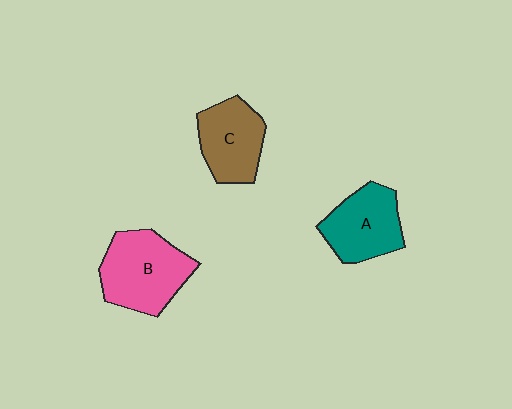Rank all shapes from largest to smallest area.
From largest to smallest: B (pink), A (teal), C (brown).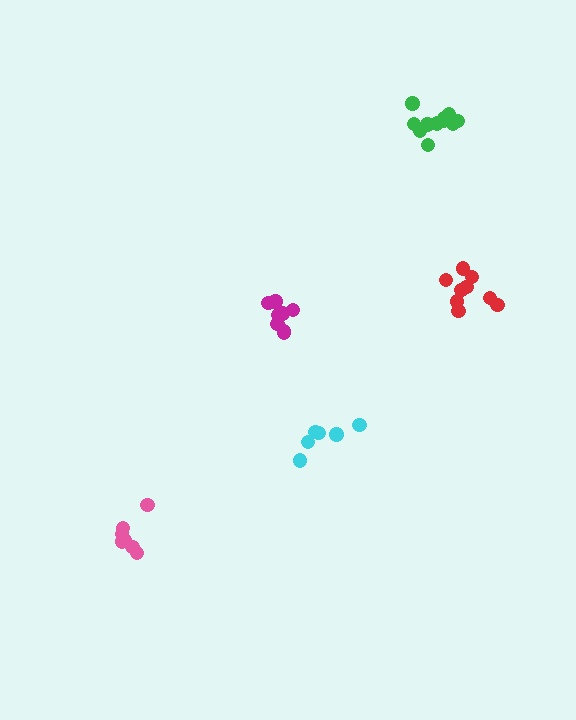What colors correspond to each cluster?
The clusters are colored: cyan, pink, green, magenta, red.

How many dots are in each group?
Group 1: 6 dots, Group 2: 7 dots, Group 3: 11 dots, Group 4: 8 dots, Group 5: 9 dots (41 total).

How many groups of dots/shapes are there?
There are 5 groups.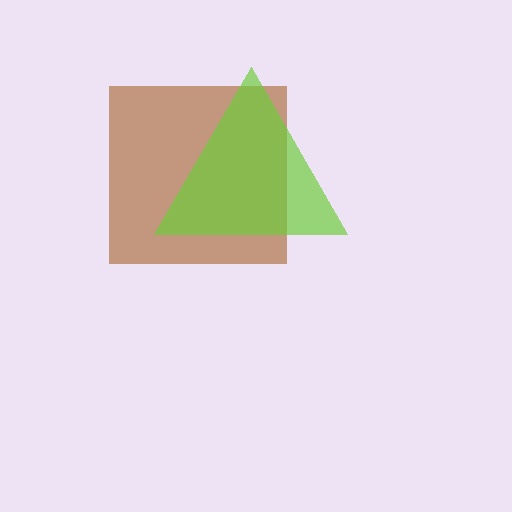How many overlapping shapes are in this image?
There are 2 overlapping shapes in the image.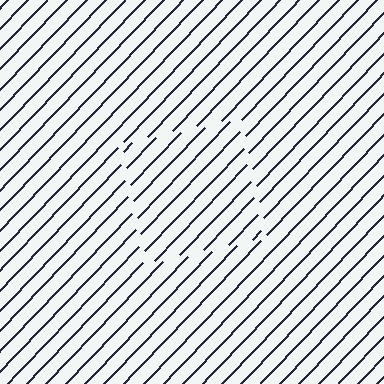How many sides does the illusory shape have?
4 sides — the line-ends trace a square.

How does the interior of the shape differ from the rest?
The interior of the shape contains the same grating, shifted by half a period — the contour is defined by the phase discontinuity where line-ends from the inner and outer gratings abut.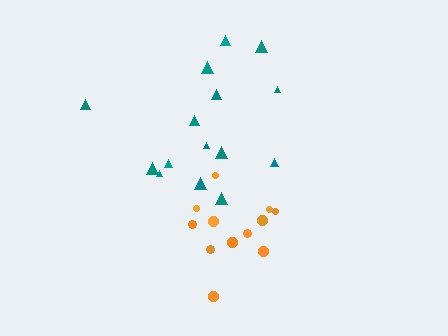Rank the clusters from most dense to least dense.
orange, teal.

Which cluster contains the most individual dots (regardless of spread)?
Teal (15).